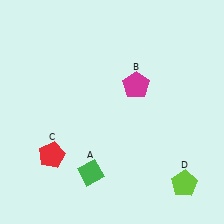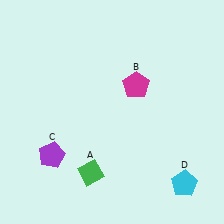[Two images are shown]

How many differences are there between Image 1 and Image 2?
There are 2 differences between the two images.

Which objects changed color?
C changed from red to purple. D changed from lime to cyan.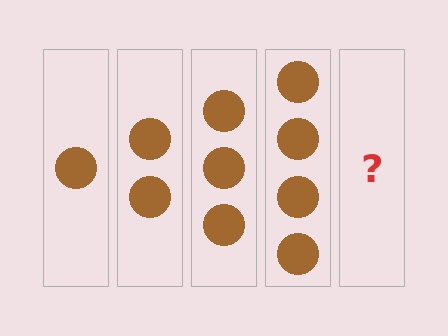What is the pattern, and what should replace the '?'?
The pattern is that each step adds one more circle. The '?' should be 5 circles.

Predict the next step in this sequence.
The next step is 5 circles.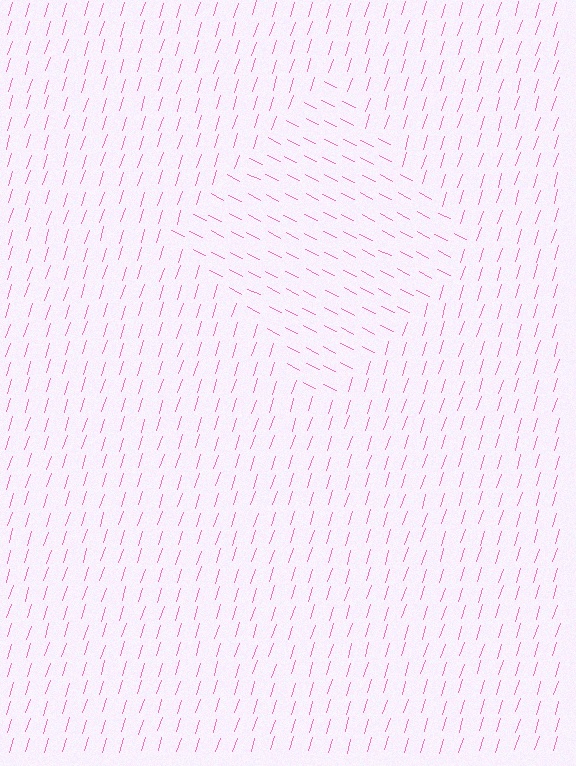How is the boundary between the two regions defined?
The boundary is defined purely by a change in line orientation (approximately 81 degrees difference). All lines are the same color and thickness.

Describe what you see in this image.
The image is filled with small pink line segments. A diamond region in the image has lines oriented differently from the surrounding lines, creating a visible texture boundary.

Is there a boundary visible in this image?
Yes, there is a texture boundary formed by a change in line orientation.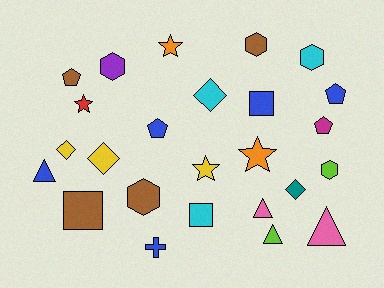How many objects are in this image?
There are 25 objects.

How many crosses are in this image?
There is 1 cross.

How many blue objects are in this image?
There are 5 blue objects.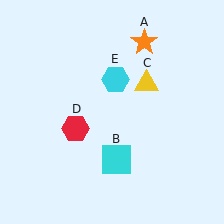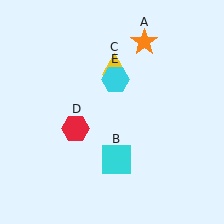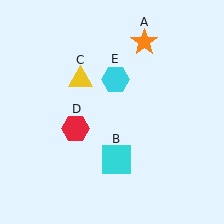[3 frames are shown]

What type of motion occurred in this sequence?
The yellow triangle (object C) rotated counterclockwise around the center of the scene.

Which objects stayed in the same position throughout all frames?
Orange star (object A) and cyan square (object B) and red hexagon (object D) and cyan hexagon (object E) remained stationary.